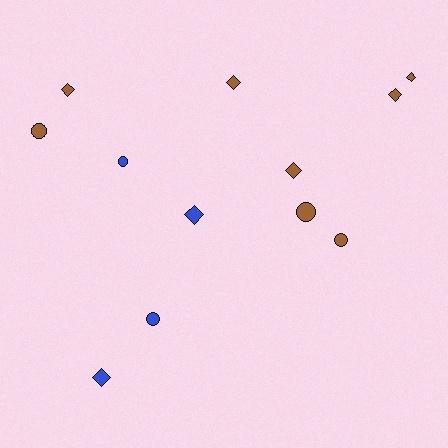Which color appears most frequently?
Brown, with 8 objects.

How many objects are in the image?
There are 12 objects.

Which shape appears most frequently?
Diamond, with 7 objects.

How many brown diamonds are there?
There are 5 brown diamonds.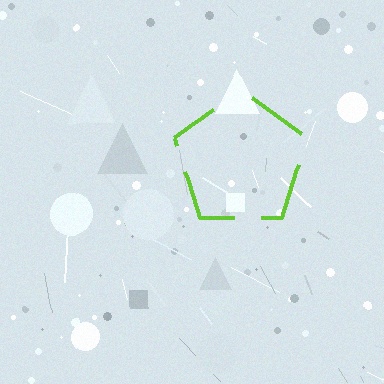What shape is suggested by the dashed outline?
The dashed outline suggests a pentagon.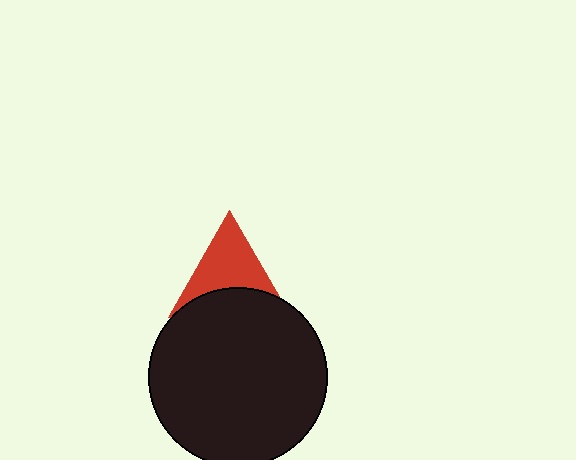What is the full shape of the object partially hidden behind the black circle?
The partially hidden object is a red triangle.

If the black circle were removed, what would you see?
You would see the complete red triangle.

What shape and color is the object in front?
The object in front is a black circle.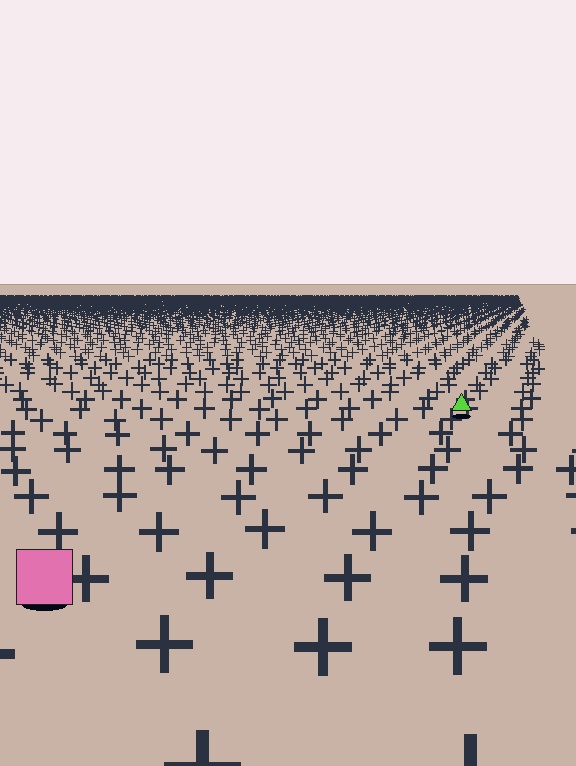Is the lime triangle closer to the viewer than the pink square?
No. The pink square is closer — you can tell from the texture gradient: the ground texture is coarser near it.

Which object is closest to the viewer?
The pink square is closest. The texture marks near it are larger and more spread out.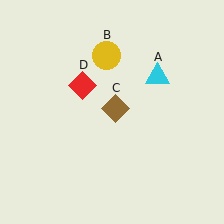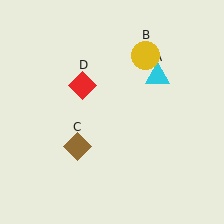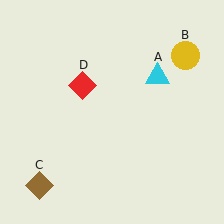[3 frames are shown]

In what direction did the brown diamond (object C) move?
The brown diamond (object C) moved down and to the left.